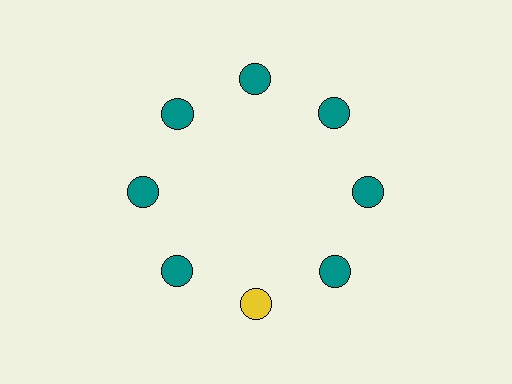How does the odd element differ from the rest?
It has a different color: yellow instead of teal.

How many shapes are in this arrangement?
There are 8 shapes arranged in a ring pattern.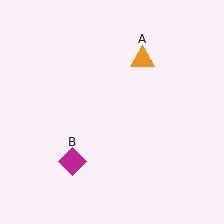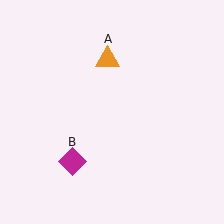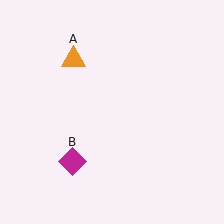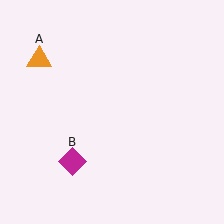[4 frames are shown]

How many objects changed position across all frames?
1 object changed position: orange triangle (object A).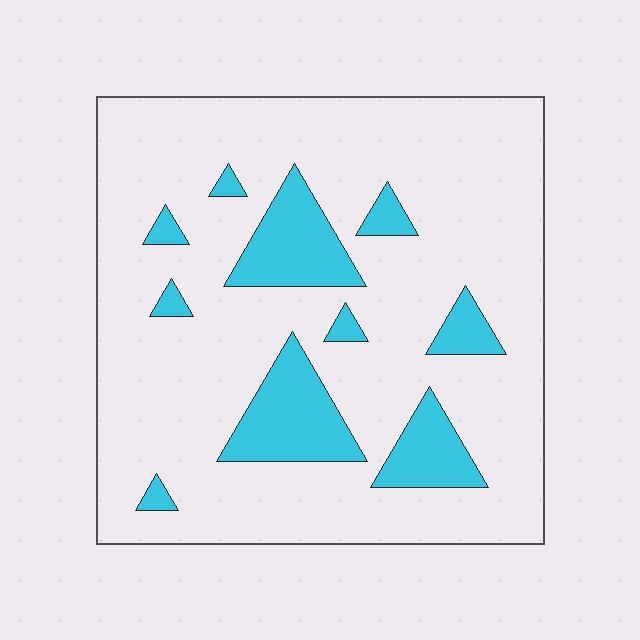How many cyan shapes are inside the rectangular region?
10.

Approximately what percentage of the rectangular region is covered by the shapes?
Approximately 15%.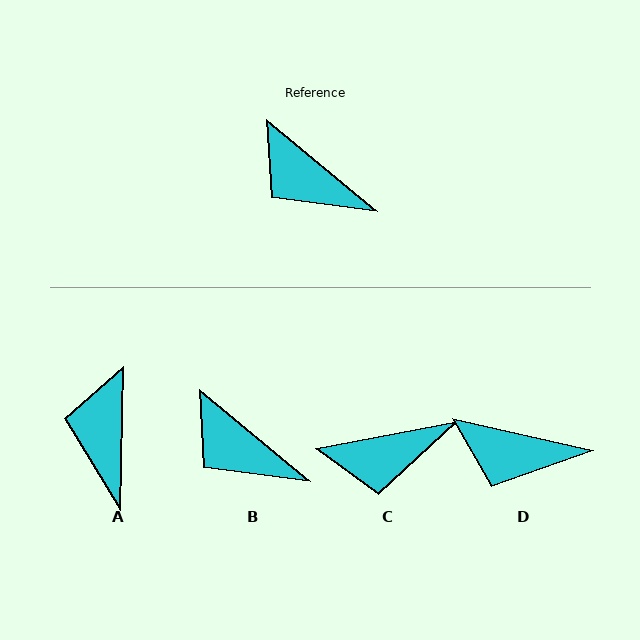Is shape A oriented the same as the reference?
No, it is off by about 51 degrees.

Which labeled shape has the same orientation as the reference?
B.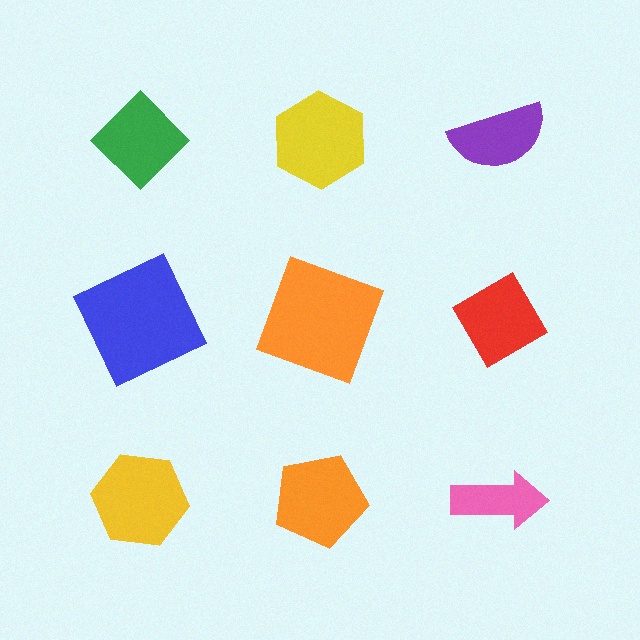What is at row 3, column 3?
A pink arrow.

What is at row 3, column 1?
A yellow hexagon.